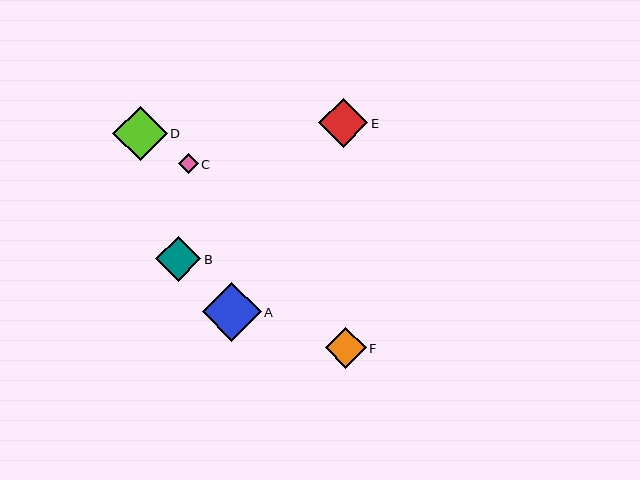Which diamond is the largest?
Diamond A is the largest with a size of approximately 59 pixels.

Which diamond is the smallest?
Diamond C is the smallest with a size of approximately 20 pixels.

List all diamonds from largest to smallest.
From largest to smallest: A, D, E, B, F, C.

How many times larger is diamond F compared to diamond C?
Diamond F is approximately 2.0 times the size of diamond C.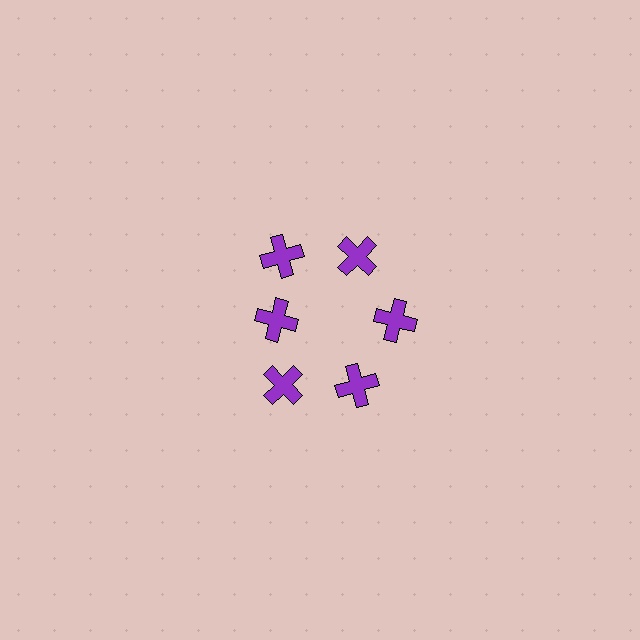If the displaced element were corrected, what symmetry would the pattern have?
It would have 6-fold rotational symmetry — the pattern would map onto itself every 60 degrees.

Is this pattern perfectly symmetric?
No. The 6 purple crosses are arranged in a ring, but one element near the 9 o'clock position is pulled inward toward the center, breaking the 6-fold rotational symmetry.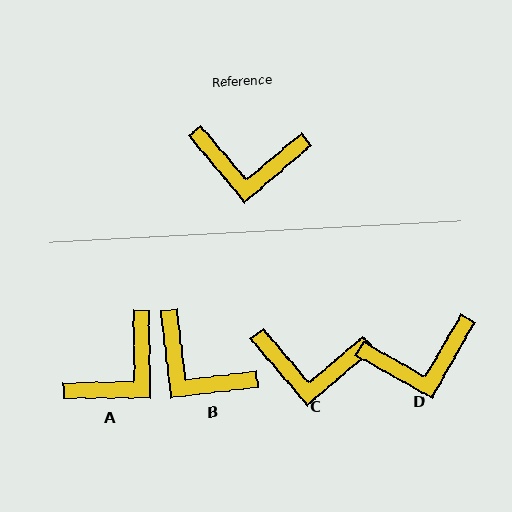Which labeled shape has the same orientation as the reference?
C.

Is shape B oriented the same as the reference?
No, it is off by about 34 degrees.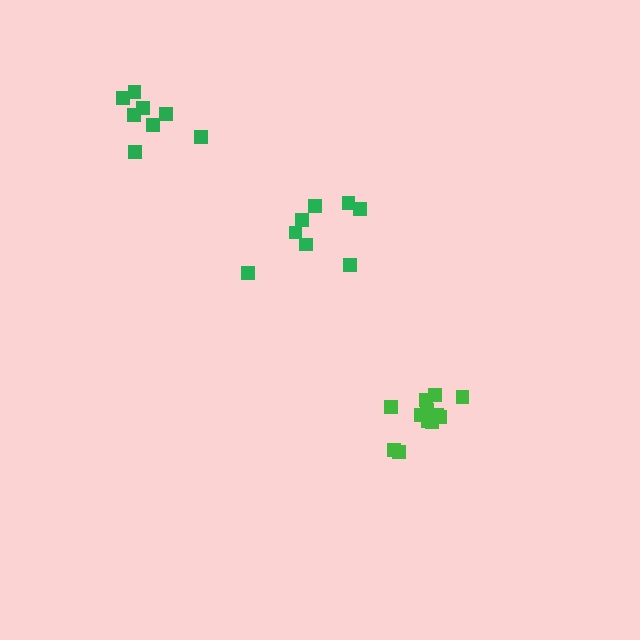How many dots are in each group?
Group 1: 8 dots, Group 2: 12 dots, Group 3: 8 dots (28 total).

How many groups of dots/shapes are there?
There are 3 groups.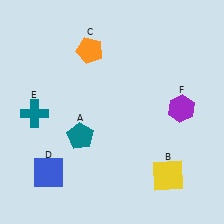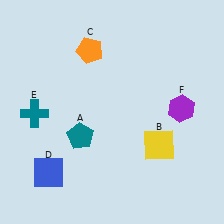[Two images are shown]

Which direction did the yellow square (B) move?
The yellow square (B) moved up.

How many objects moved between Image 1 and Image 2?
1 object moved between the two images.